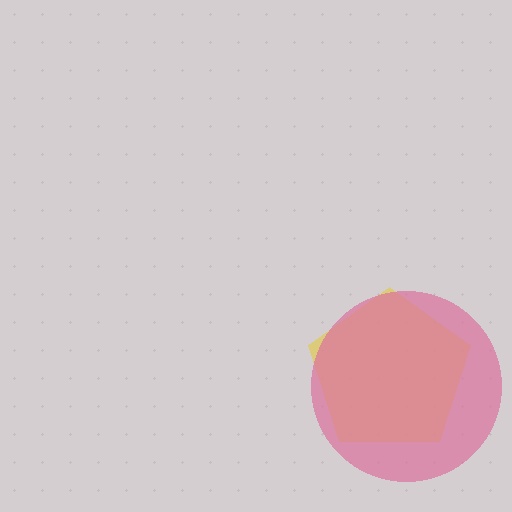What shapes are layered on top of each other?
The layered shapes are: a yellow pentagon, a pink circle.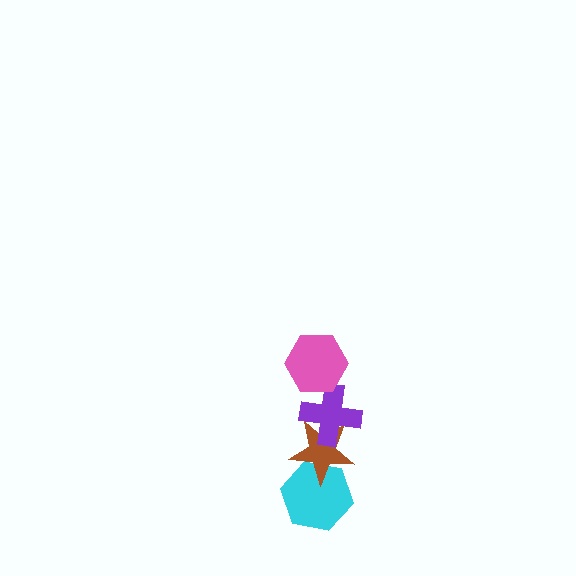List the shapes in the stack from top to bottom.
From top to bottom: the pink hexagon, the purple cross, the brown star, the cyan hexagon.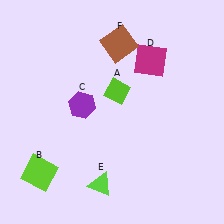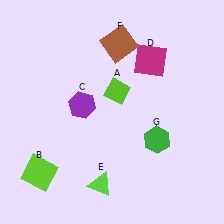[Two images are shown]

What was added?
A green hexagon (G) was added in Image 2.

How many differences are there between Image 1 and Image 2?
There is 1 difference between the two images.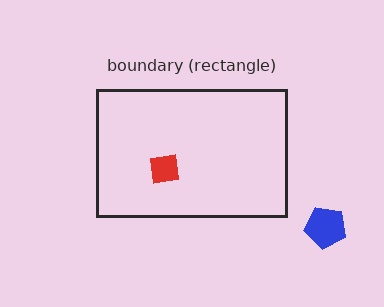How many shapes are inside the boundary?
1 inside, 1 outside.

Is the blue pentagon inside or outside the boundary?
Outside.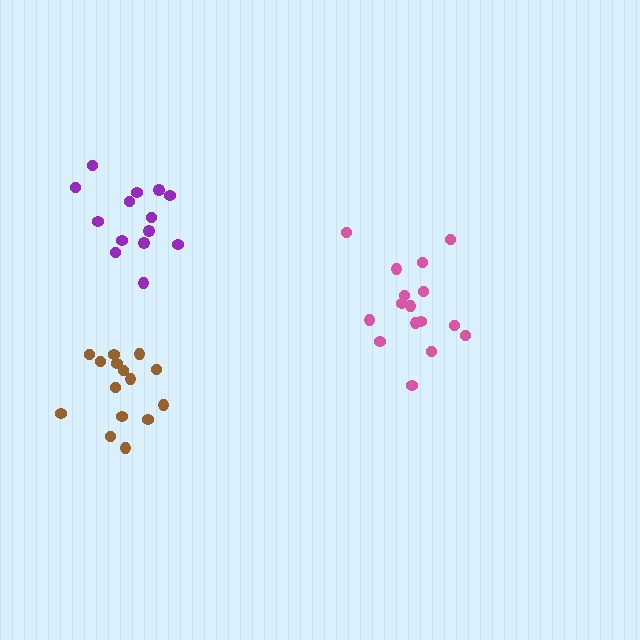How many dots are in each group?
Group 1: 15 dots, Group 2: 16 dots, Group 3: 14 dots (45 total).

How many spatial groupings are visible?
There are 3 spatial groupings.